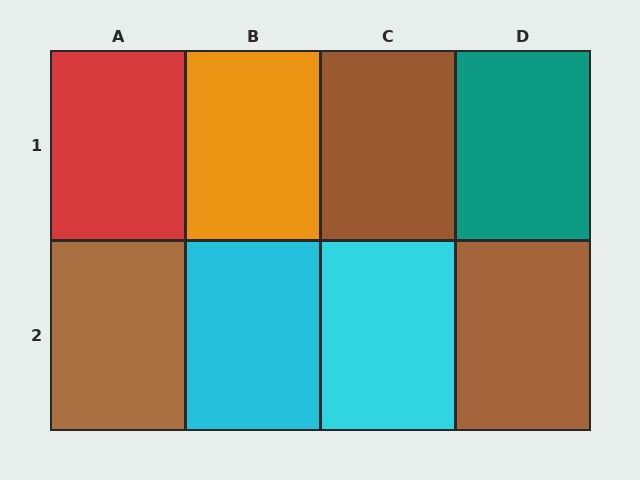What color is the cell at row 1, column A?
Red.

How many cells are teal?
1 cell is teal.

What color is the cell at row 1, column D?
Teal.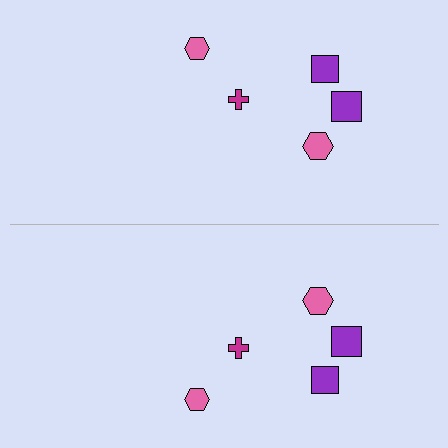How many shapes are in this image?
There are 10 shapes in this image.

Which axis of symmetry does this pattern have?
The pattern has a horizontal axis of symmetry running through the center of the image.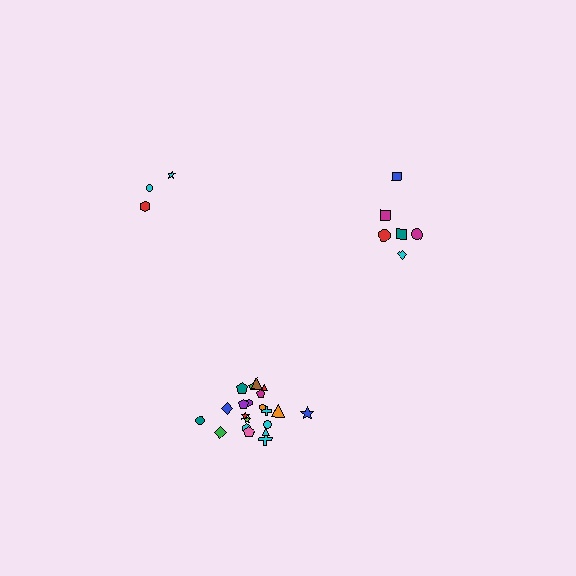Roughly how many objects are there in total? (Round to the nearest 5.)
Roughly 30 objects in total.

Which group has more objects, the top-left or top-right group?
The top-right group.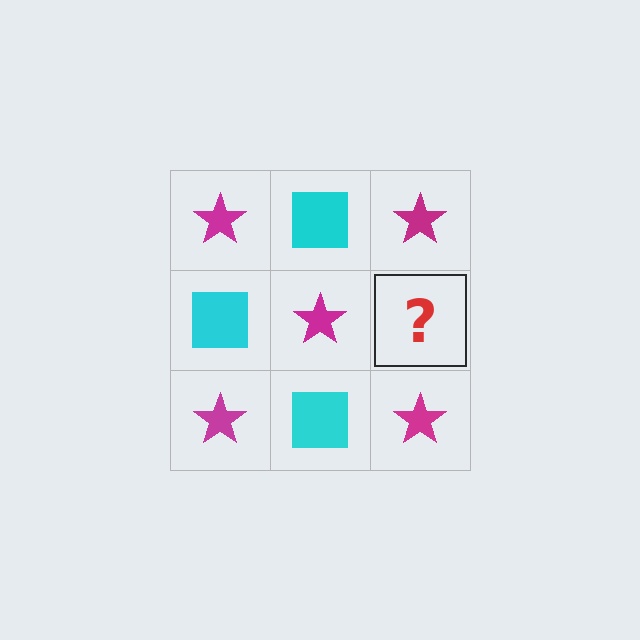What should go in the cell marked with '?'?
The missing cell should contain a cyan square.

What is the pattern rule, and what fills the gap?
The rule is that it alternates magenta star and cyan square in a checkerboard pattern. The gap should be filled with a cyan square.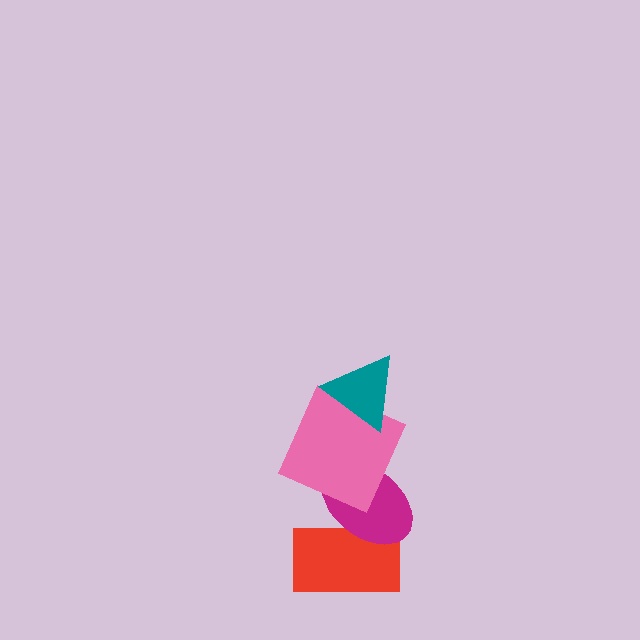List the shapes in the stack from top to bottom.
From top to bottom: the teal triangle, the pink square, the magenta ellipse, the red rectangle.